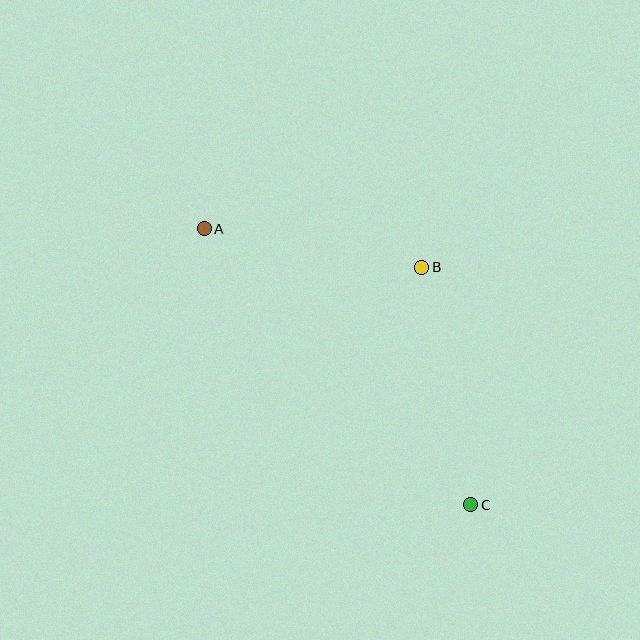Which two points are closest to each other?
Points A and B are closest to each other.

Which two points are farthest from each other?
Points A and C are farthest from each other.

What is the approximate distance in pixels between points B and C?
The distance between B and C is approximately 243 pixels.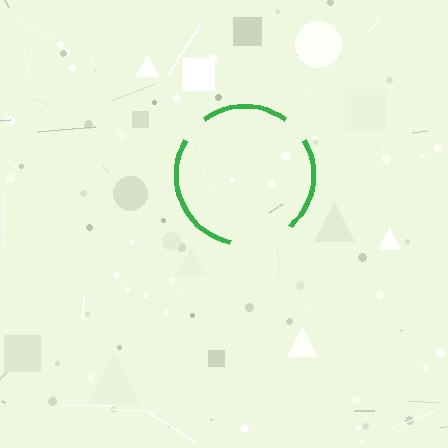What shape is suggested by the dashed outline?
The dashed outline suggests a circle.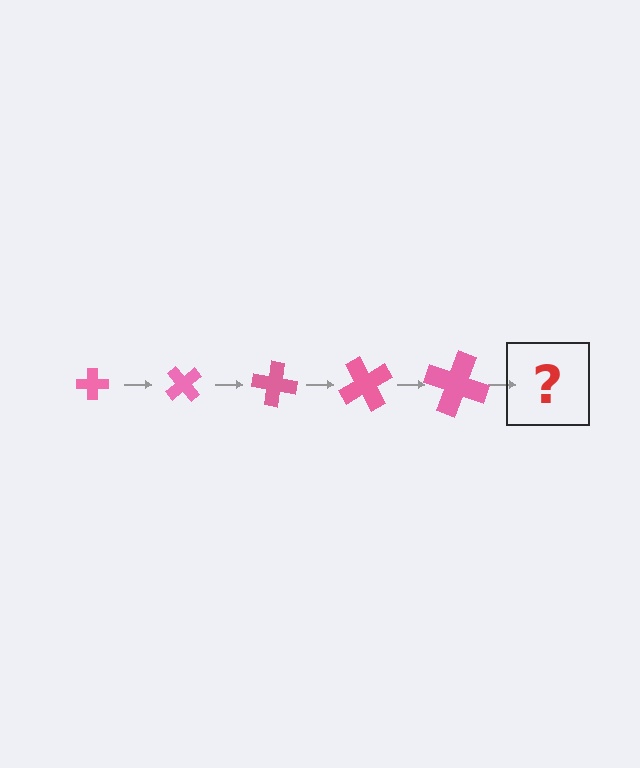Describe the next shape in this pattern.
It should be a cross, larger than the previous one and rotated 250 degrees from the start.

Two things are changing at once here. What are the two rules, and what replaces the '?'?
The two rules are that the cross grows larger each step and it rotates 50 degrees each step. The '?' should be a cross, larger than the previous one and rotated 250 degrees from the start.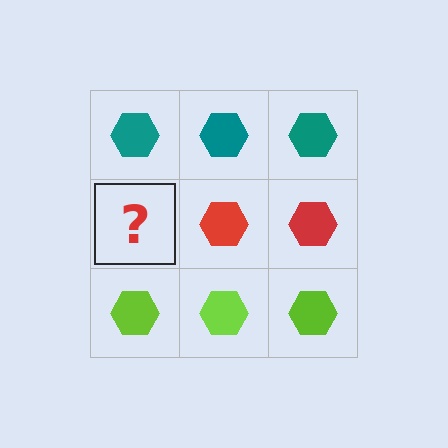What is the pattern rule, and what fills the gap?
The rule is that each row has a consistent color. The gap should be filled with a red hexagon.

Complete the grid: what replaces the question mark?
The question mark should be replaced with a red hexagon.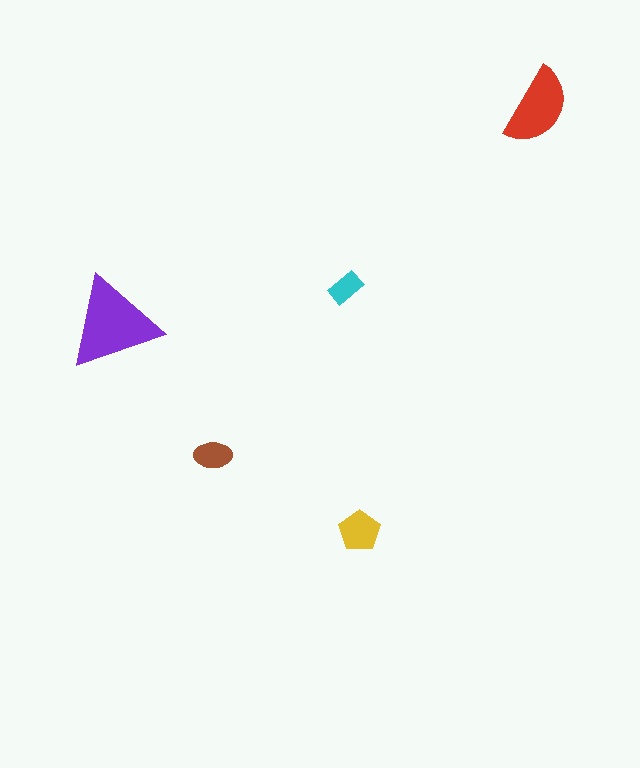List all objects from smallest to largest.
The cyan rectangle, the brown ellipse, the yellow pentagon, the red semicircle, the purple triangle.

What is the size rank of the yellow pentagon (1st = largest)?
3rd.